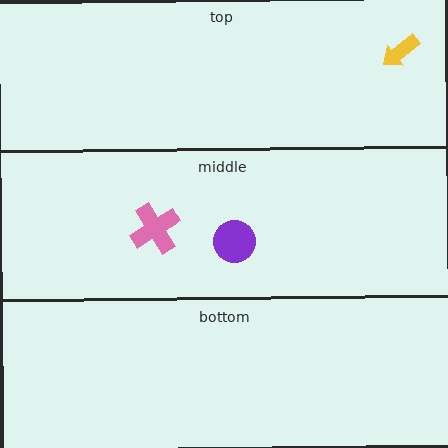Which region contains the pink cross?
The middle region.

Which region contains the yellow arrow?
The top region.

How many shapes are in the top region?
1.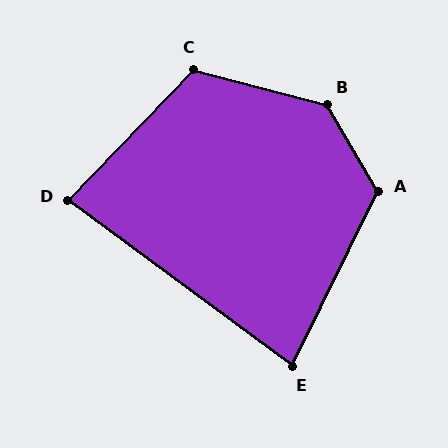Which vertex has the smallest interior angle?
E, at approximately 80 degrees.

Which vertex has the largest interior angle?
B, at approximately 135 degrees.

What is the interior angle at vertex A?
Approximately 123 degrees (obtuse).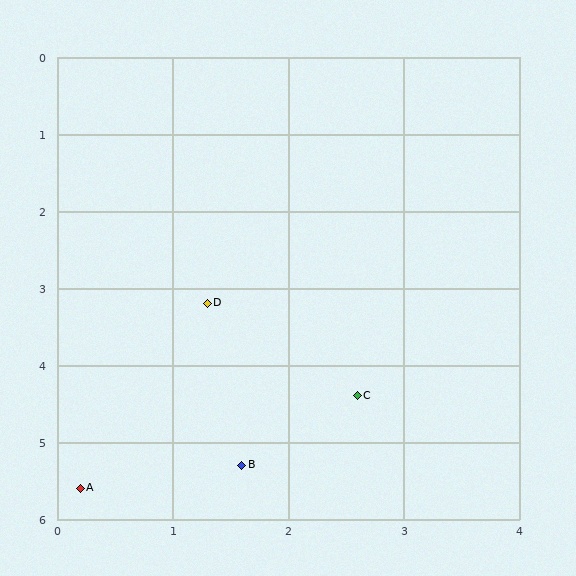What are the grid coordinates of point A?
Point A is at approximately (0.2, 5.6).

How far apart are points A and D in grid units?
Points A and D are about 2.6 grid units apart.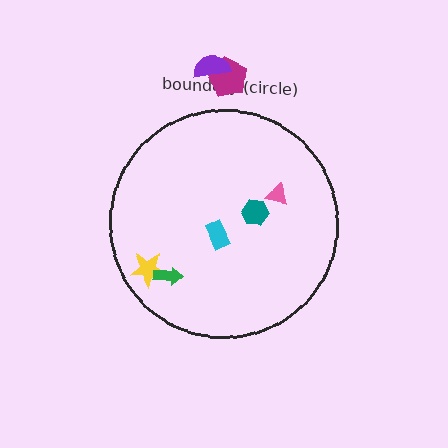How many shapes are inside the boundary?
5 inside, 2 outside.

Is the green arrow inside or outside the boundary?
Inside.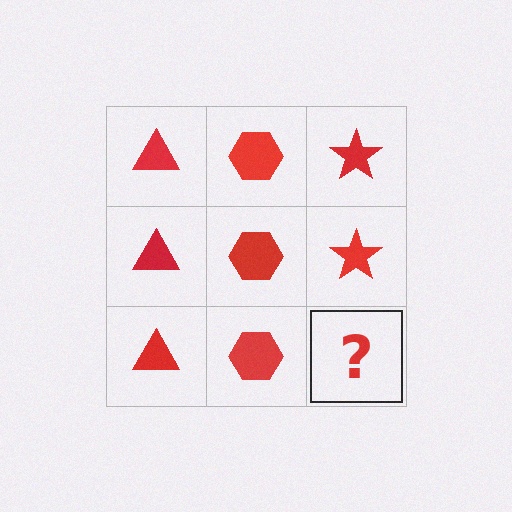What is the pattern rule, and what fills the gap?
The rule is that each column has a consistent shape. The gap should be filled with a red star.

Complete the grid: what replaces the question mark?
The question mark should be replaced with a red star.